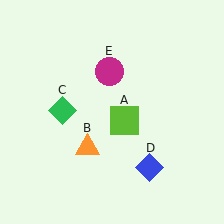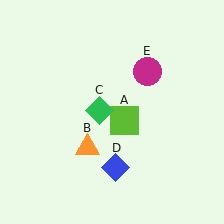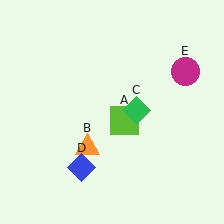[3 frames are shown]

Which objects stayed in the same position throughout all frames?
Lime square (object A) and orange triangle (object B) remained stationary.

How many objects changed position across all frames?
3 objects changed position: green diamond (object C), blue diamond (object D), magenta circle (object E).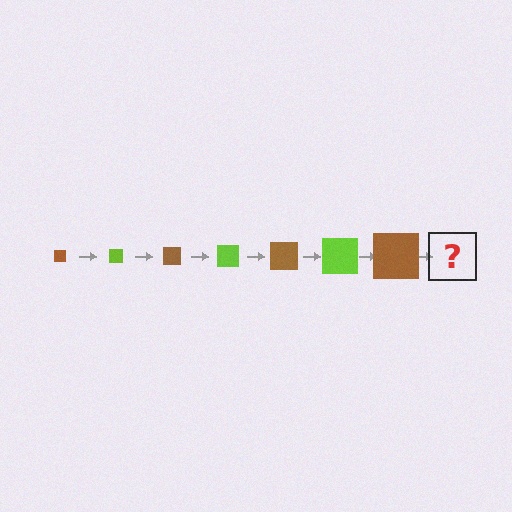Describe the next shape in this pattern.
It should be a lime square, larger than the previous one.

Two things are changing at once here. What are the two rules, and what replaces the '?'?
The two rules are that the square grows larger each step and the color cycles through brown and lime. The '?' should be a lime square, larger than the previous one.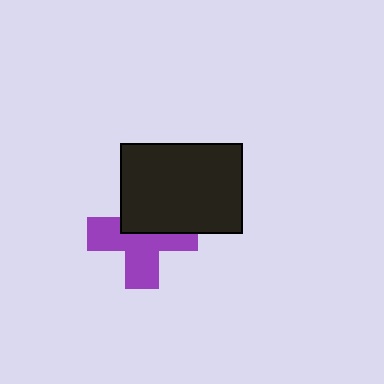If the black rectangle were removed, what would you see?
You would see the complete purple cross.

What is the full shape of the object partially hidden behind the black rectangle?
The partially hidden object is a purple cross.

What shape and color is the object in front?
The object in front is a black rectangle.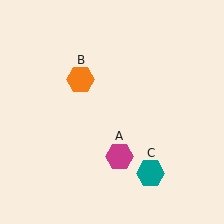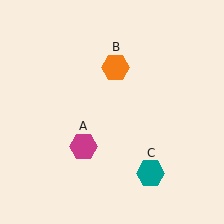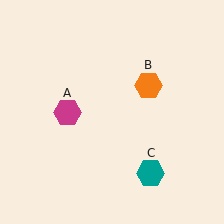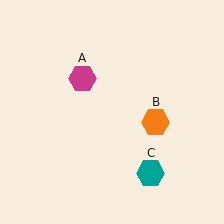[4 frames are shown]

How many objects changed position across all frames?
2 objects changed position: magenta hexagon (object A), orange hexagon (object B).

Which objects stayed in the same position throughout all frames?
Teal hexagon (object C) remained stationary.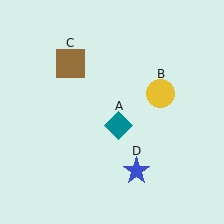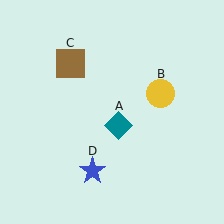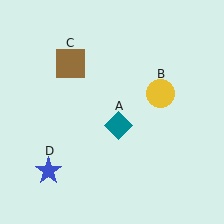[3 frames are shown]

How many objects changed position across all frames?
1 object changed position: blue star (object D).